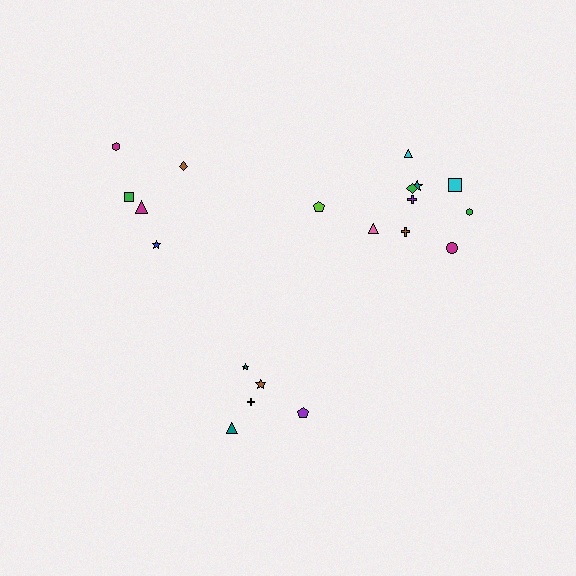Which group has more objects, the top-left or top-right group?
The top-right group.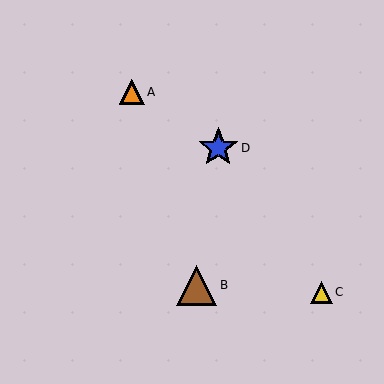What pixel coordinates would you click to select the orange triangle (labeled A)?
Click at (132, 92) to select the orange triangle A.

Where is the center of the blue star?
The center of the blue star is at (218, 148).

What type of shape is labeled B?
Shape B is a brown triangle.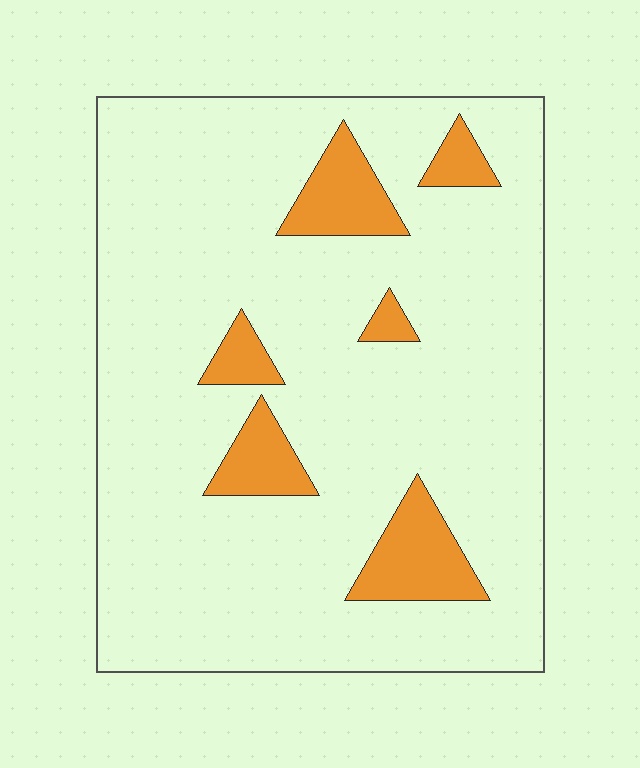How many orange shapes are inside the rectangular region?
6.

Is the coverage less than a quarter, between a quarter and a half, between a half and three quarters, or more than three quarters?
Less than a quarter.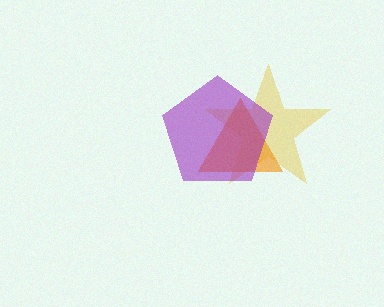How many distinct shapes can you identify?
There are 3 distinct shapes: a yellow star, an orange triangle, a purple pentagon.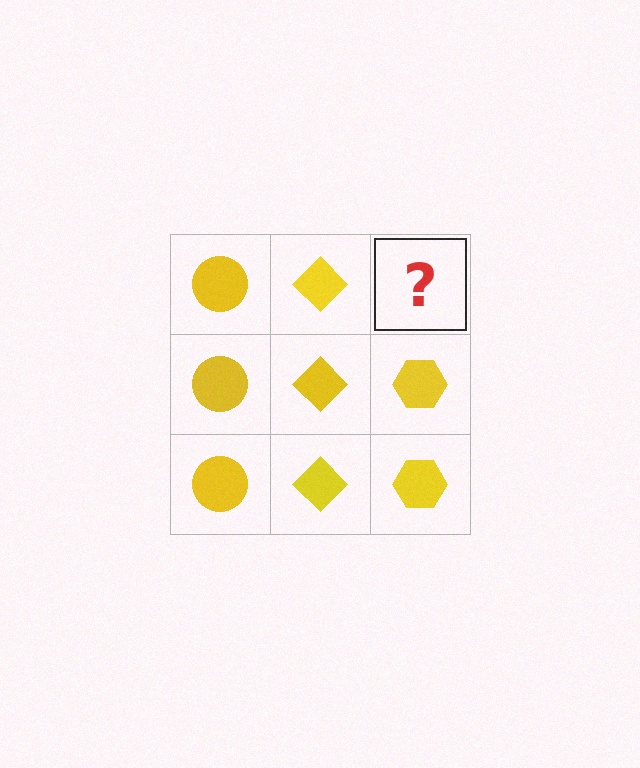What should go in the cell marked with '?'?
The missing cell should contain a yellow hexagon.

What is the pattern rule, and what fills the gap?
The rule is that each column has a consistent shape. The gap should be filled with a yellow hexagon.